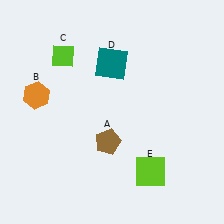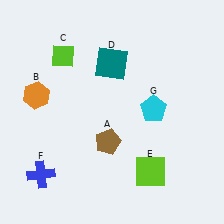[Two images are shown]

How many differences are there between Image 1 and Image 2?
There are 2 differences between the two images.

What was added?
A blue cross (F), a cyan pentagon (G) were added in Image 2.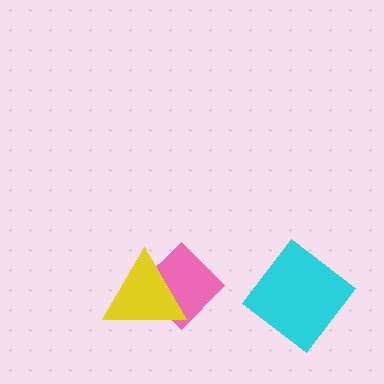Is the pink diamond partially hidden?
Yes, it is partially covered by another shape.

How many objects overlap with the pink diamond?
1 object overlaps with the pink diamond.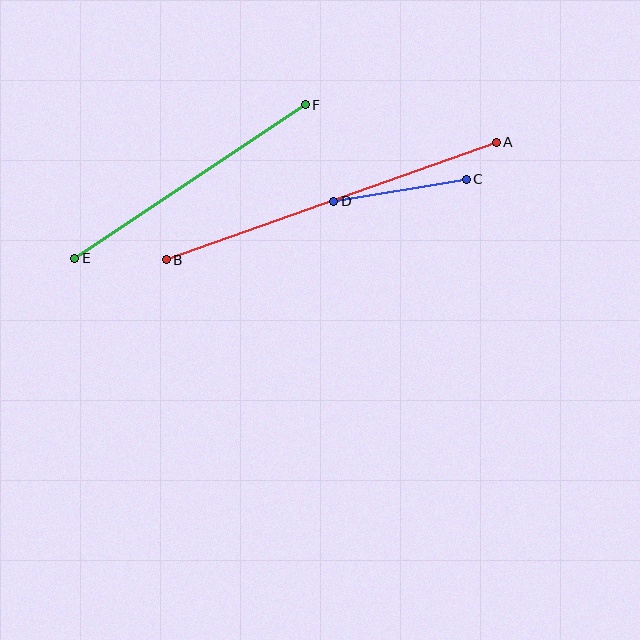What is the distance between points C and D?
The distance is approximately 134 pixels.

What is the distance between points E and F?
The distance is approximately 277 pixels.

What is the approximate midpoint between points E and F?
The midpoint is at approximately (190, 182) pixels.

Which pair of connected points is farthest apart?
Points A and B are farthest apart.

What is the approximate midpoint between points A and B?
The midpoint is at approximately (331, 201) pixels.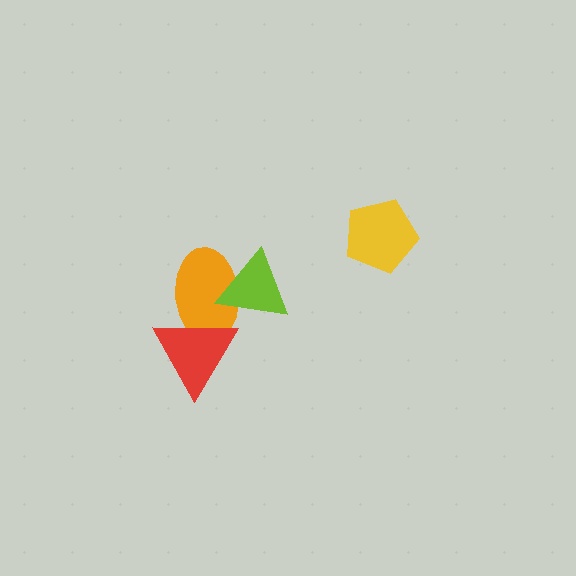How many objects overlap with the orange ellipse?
2 objects overlap with the orange ellipse.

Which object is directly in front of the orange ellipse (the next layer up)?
The lime triangle is directly in front of the orange ellipse.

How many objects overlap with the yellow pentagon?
0 objects overlap with the yellow pentagon.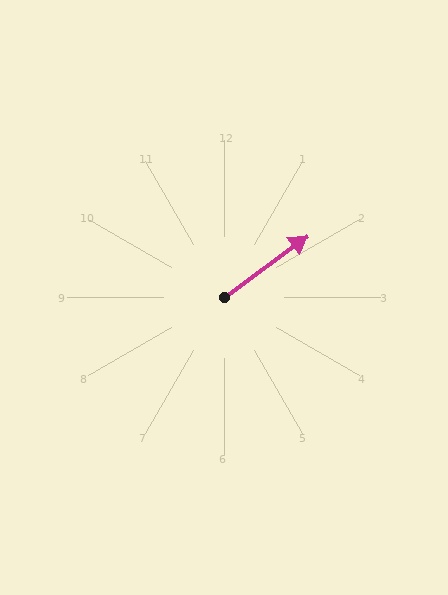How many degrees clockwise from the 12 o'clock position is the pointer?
Approximately 53 degrees.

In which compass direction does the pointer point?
Northeast.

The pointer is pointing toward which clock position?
Roughly 2 o'clock.